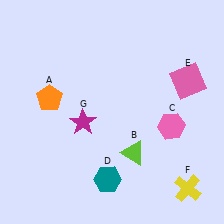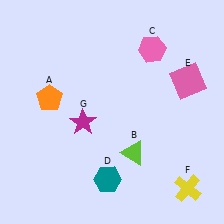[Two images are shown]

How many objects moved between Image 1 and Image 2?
1 object moved between the two images.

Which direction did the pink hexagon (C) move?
The pink hexagon (C) moved up.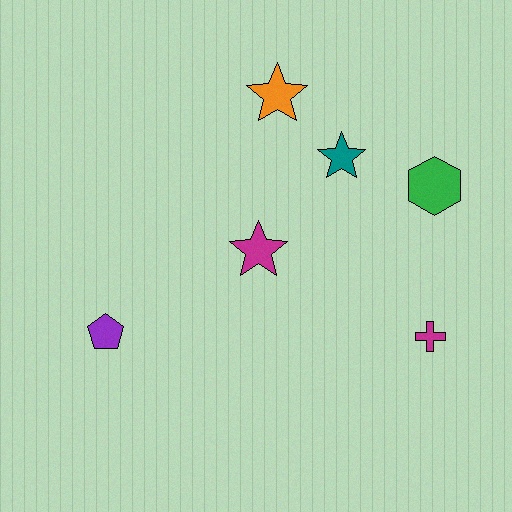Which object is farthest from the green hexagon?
The purple pentagon is farthest from the green hexagon.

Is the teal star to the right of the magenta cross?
No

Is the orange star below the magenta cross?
No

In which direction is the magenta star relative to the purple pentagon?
The magenta star is to the right of the purple pentagon.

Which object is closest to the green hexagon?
The teal star is closest to the green hexagon.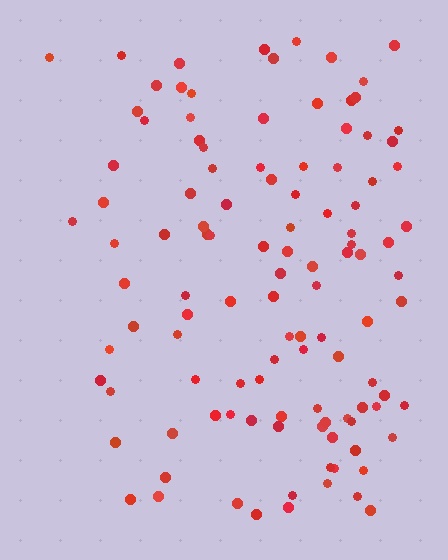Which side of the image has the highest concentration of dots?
The right.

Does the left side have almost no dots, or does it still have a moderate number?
Still a moderate number, just noticeably fewer than the right.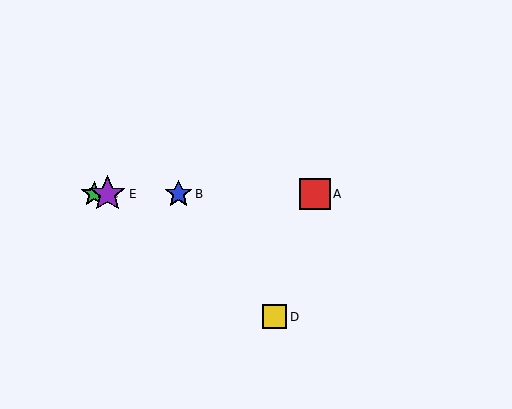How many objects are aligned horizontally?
4 objects (A, B, C, E) are aligned horizontally.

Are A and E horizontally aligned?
Yes, both are at y≈194.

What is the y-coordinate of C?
Object C is at y≈194.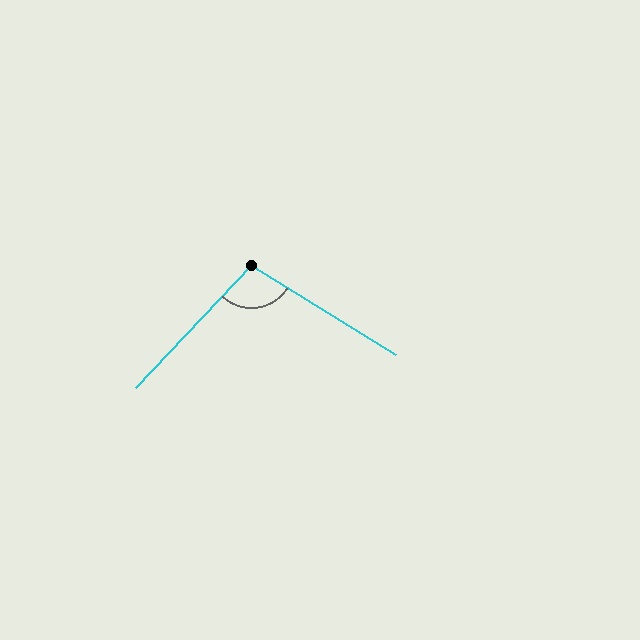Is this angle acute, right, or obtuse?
It is obtuse.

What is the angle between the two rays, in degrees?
Approximately 102 degrees.